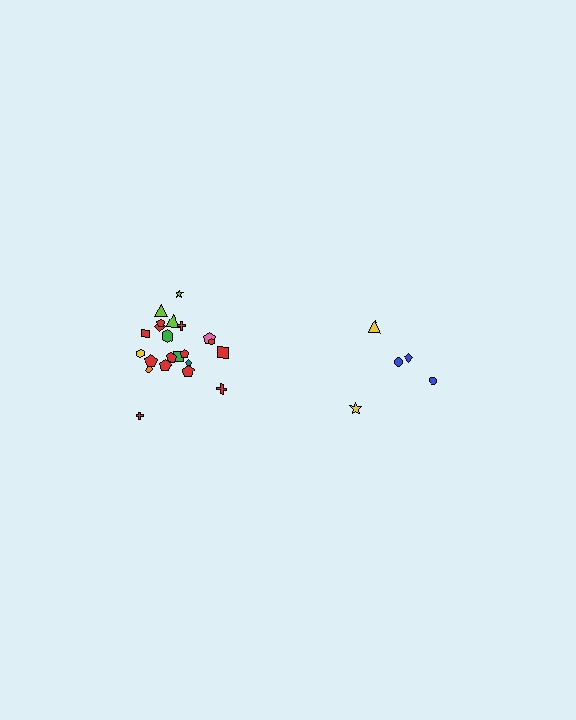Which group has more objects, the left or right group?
The left group.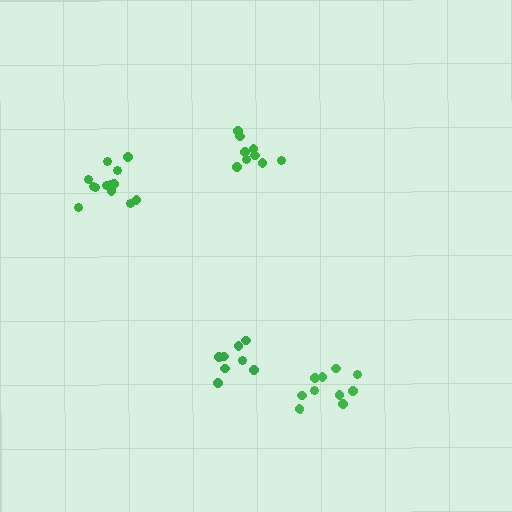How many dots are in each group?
Group 1: 9 dots, Group 2: 8 dots, Group 3: 10 dots, Group 4: 13 dots (40 total).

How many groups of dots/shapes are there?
There are 4 groups.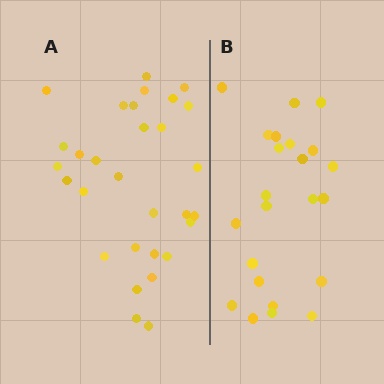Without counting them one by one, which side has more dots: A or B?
Region A (the left region) has more dots.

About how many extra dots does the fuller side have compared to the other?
Region A has roughly 8 or so more dots than region B.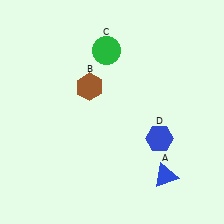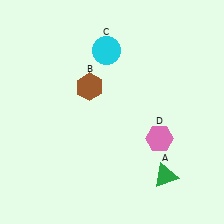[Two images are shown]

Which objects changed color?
A changed from blue to green. C changed from green to cyan. D changed from blue to pink.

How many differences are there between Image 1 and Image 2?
There are 3 differences between the two images.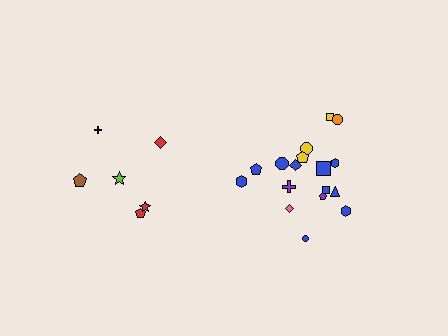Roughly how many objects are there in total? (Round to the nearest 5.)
Roughly 25 objects in total.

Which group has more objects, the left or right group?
The right group.